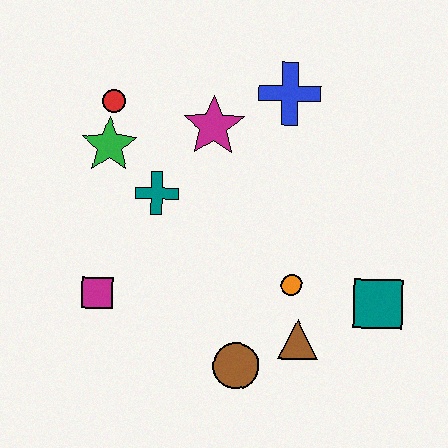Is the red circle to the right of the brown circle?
No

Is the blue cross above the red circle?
Yes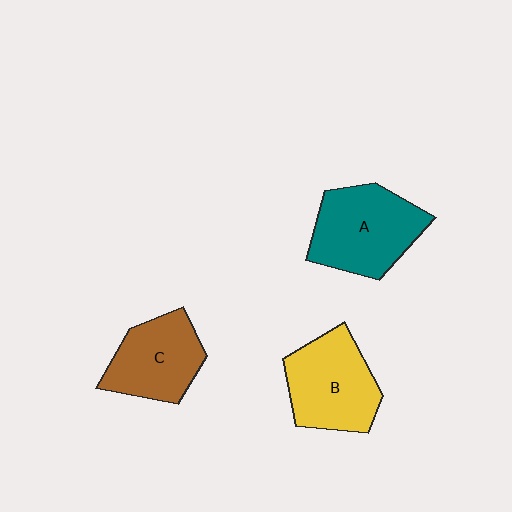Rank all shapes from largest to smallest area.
From largest to smallest: A (teal), B (yellow), C (brown).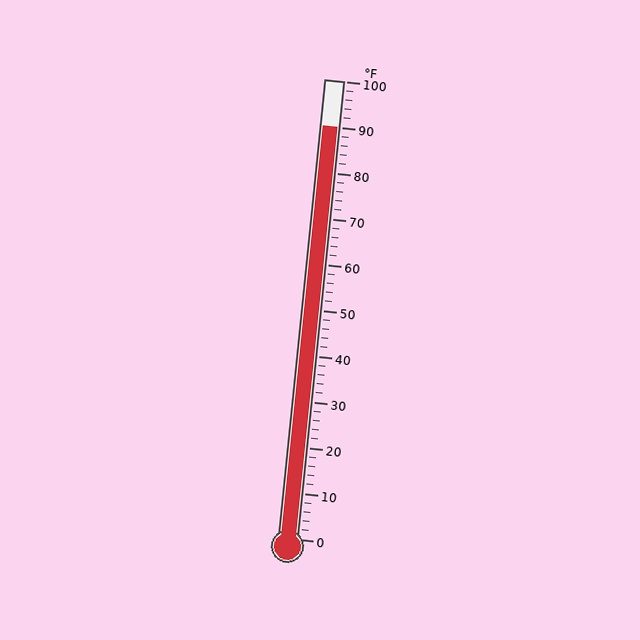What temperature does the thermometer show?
The thermometer shows approximately 90°F.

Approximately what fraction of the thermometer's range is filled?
The thermometer is filled to approximately 90% of its range.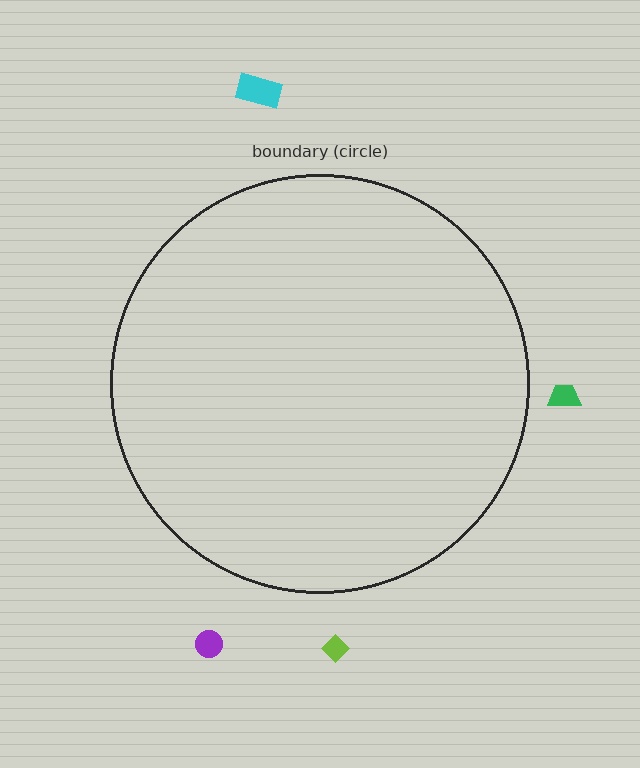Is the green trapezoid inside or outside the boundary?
Outside.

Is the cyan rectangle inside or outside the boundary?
Outside.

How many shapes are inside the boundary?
0 inside, 4 outside.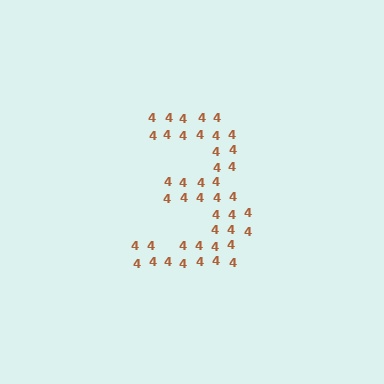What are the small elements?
The small elements are digit 4's.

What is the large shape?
The large shape is the digit 3.